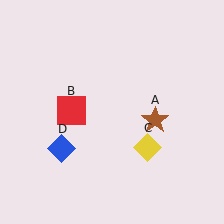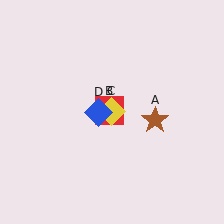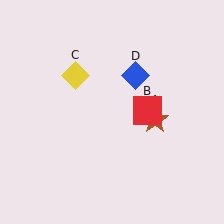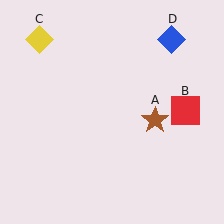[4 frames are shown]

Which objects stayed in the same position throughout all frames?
Brown star (object A) remained stationary.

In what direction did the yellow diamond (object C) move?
The yellow diamond (object C) moved up and to the left.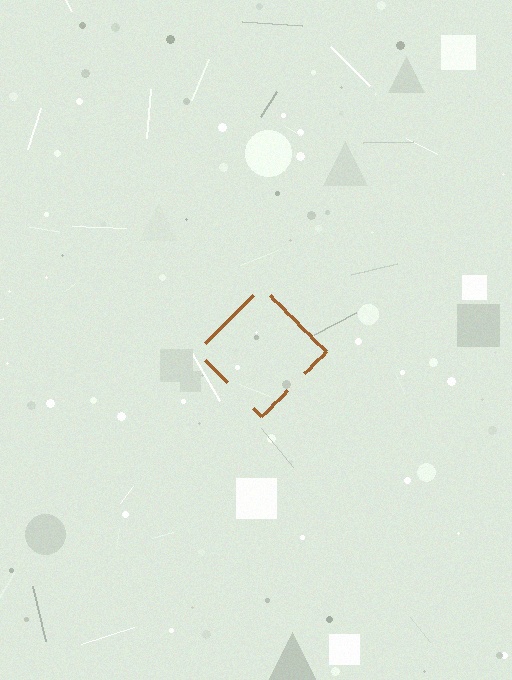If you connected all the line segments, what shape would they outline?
They would outline a diamond.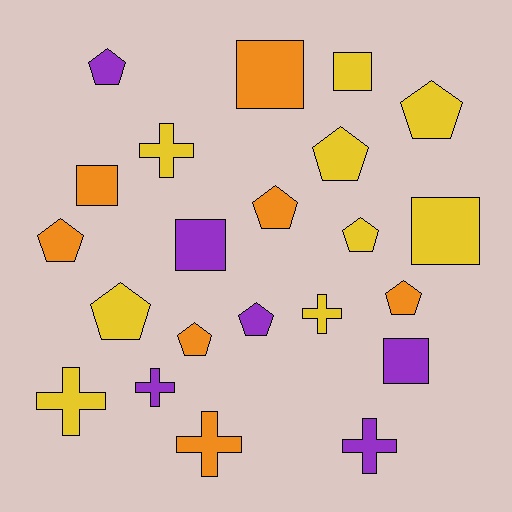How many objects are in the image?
There are 22 objects.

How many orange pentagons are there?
There are 4 orange pentagons.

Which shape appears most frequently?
Pentagon, with 10 objects.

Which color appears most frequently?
Yellow, with 9 objects.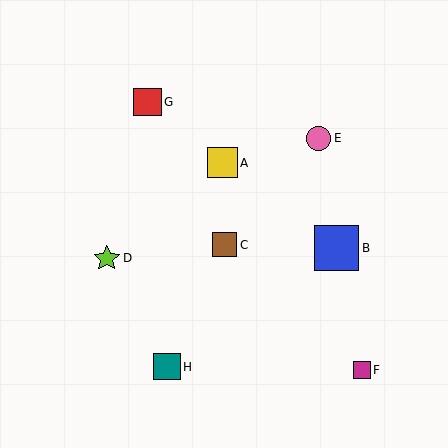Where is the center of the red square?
The center of the red square is at (147, 102).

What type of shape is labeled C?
Shape C is a brown square.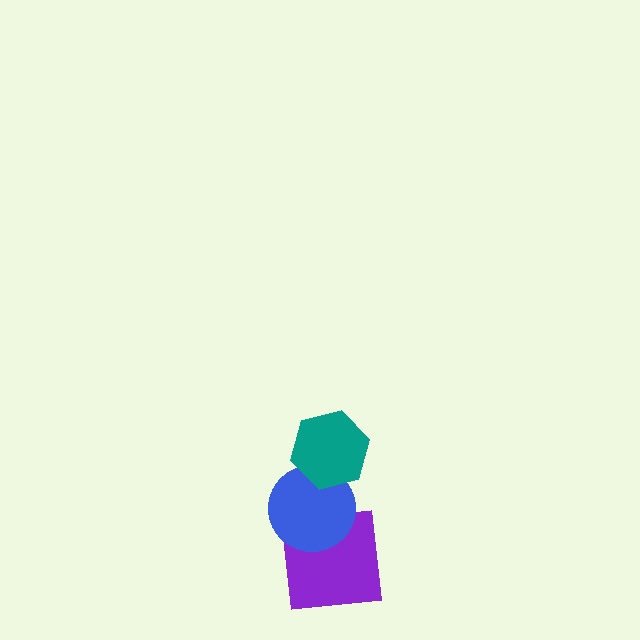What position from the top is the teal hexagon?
The teal hexagon is 1st from the top.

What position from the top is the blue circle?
The blue circle is 2nd from the top.